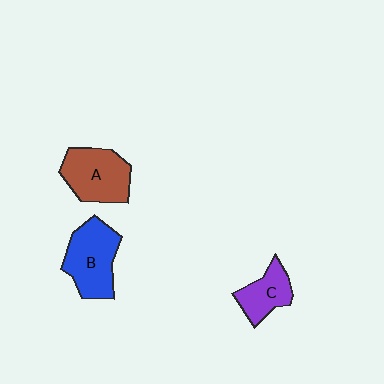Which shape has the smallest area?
Shape C (purple).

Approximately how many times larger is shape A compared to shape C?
Approximately 1.5 times.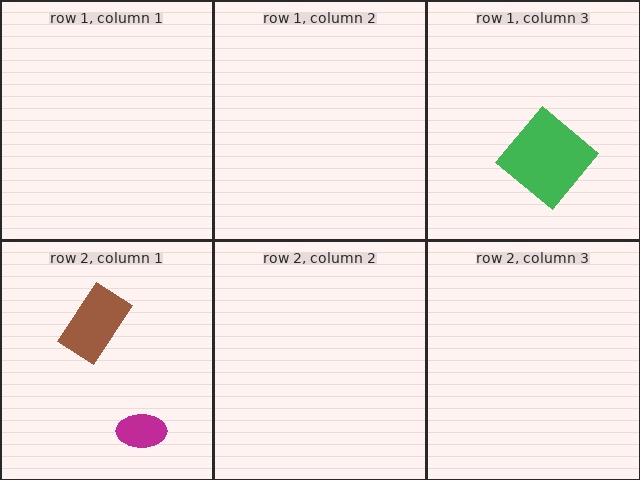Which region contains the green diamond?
The row 1, column 3 region.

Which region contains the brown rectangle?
The row 2, column 1 region.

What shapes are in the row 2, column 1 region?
The brown rectangle, the magenta ellipse.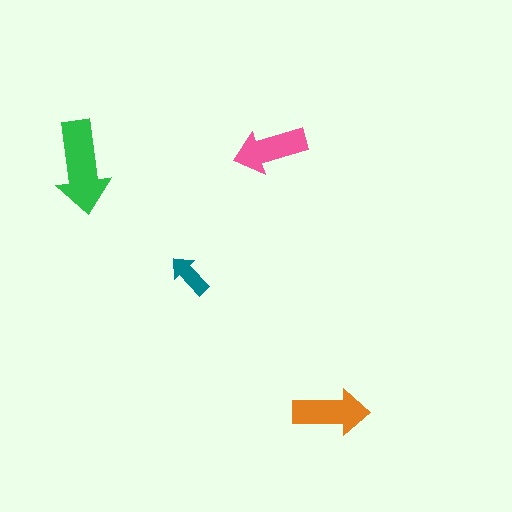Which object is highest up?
The pink arrow is topmost.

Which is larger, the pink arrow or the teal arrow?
The pink one.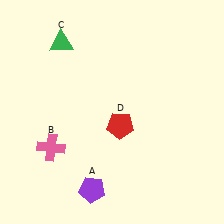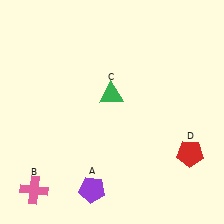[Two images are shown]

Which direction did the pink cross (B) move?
The pink cross (B) moved down.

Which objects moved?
The objects that moved are: the pink cross (B), the green triangle (C), the red pentagon (D).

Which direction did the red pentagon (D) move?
The red pentagon (D) moved right.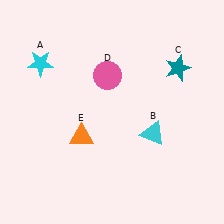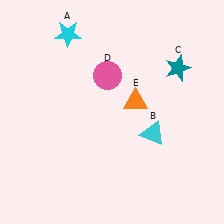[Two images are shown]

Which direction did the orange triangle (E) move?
The orange triangle (E) moved right.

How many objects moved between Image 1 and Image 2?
2 objects moved between the two images.